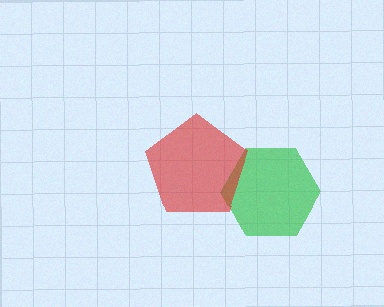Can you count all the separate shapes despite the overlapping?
Yes, there are 2 separate shapes.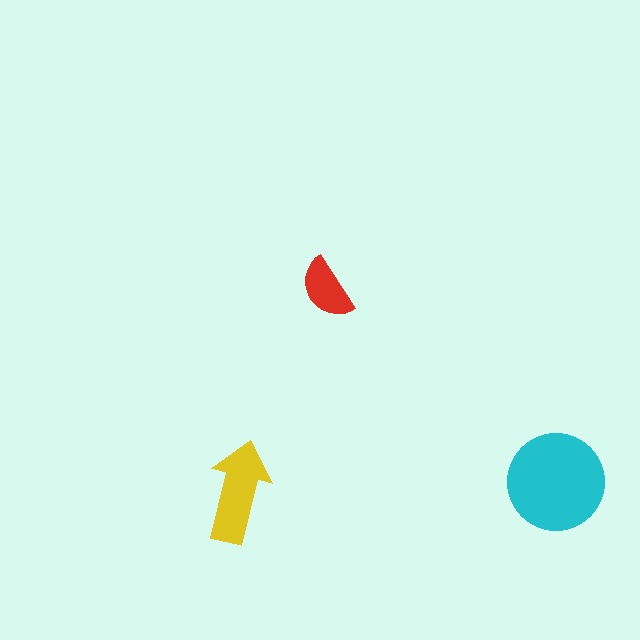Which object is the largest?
The cyan circle.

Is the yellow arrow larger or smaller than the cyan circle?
Smaller.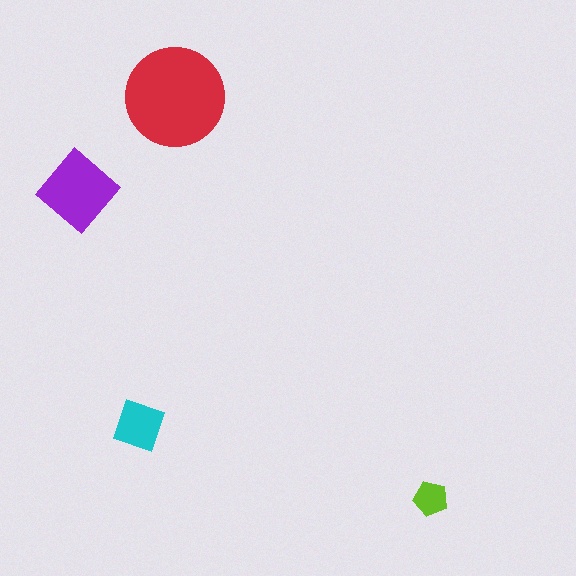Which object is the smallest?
The lime pentagon.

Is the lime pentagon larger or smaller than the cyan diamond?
Smaller.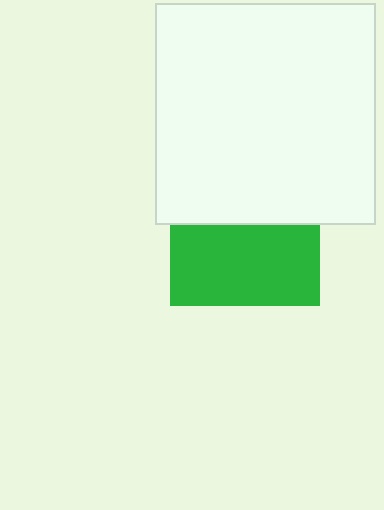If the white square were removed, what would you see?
You would see the complete green square.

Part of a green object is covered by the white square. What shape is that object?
It is a square.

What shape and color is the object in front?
The object in front is a white square.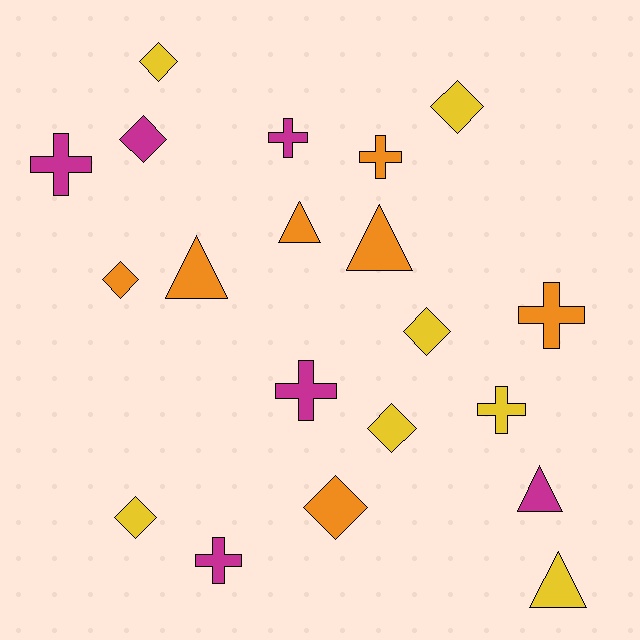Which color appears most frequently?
Yellow, with 7 objects.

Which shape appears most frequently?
Diamond, with 8 objects.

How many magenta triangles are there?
There is 1 magenta triangle.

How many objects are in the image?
There are 20 objects.